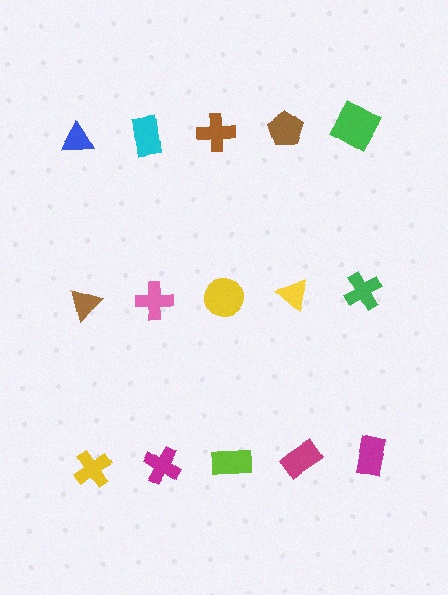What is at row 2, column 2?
A pink cross.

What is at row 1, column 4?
A brown pentagon.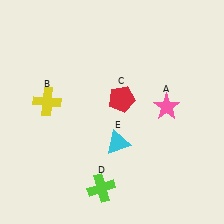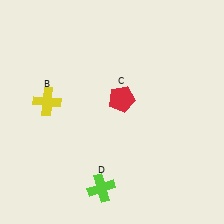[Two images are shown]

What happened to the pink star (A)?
The pink star (A) was removed in Image 2. It was in the top-right area of Image 1.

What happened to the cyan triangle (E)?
The cyan triangle (E) was removed in Image 2. It was in the bottom-right area of Image 1.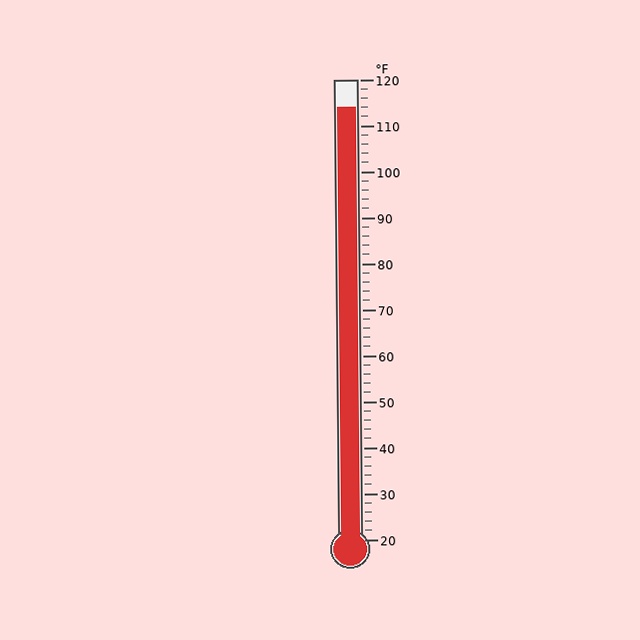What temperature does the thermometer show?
The thermometer shows approximately 114°F.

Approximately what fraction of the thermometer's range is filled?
The thermometer is filled to approximately 95% of its range.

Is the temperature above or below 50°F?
The temperature is above 50°F.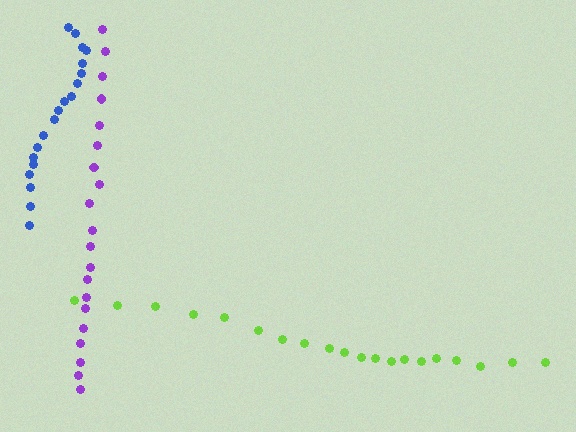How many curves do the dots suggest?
There are 3 distinct paths.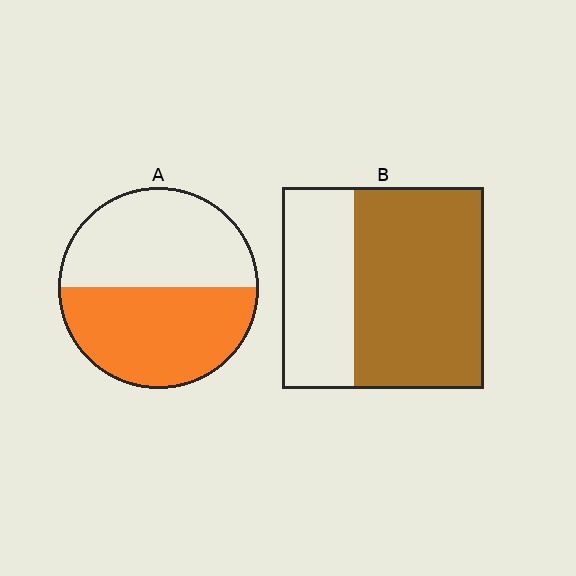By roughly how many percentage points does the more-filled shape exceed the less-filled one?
By roughly 15 percentage points (B over A).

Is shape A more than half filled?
Roughly half.